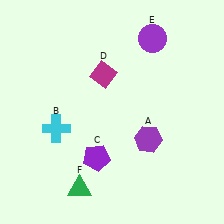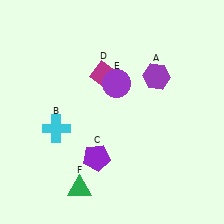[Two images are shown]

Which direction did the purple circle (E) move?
The purple circle (E) moved down.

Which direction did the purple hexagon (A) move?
The purple hexagon (A) moved up.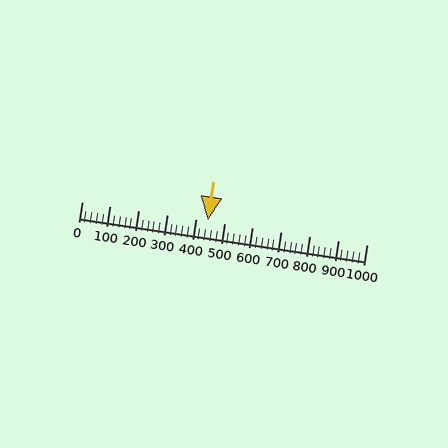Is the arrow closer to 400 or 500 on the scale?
The arrow is closer to 400.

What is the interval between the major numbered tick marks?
The major tick marks are spaced 100 units apart.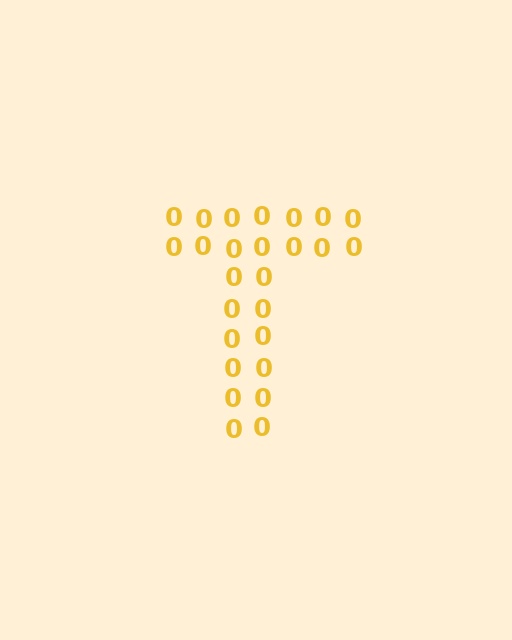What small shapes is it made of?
It is made of small digit 0's.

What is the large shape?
The large shape is the letter T.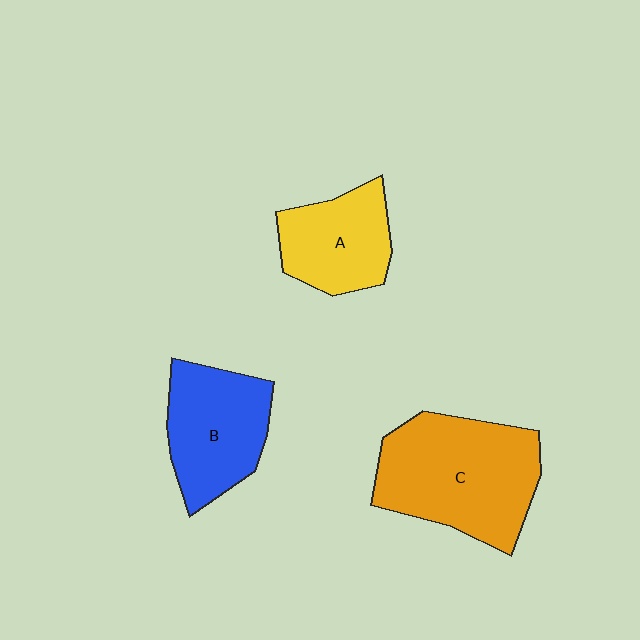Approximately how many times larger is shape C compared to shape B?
Approximately 1.4 times.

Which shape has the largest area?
Shape C (orange).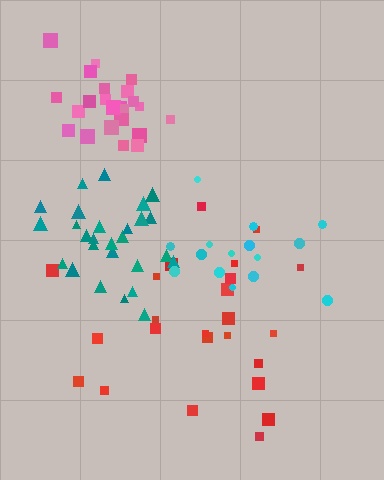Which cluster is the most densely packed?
Pink.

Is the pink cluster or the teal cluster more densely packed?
Pink.